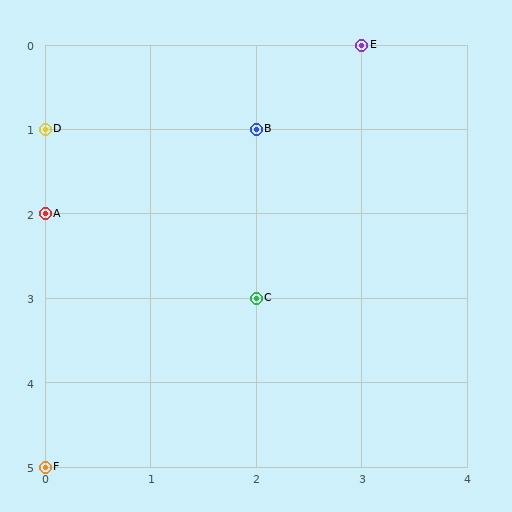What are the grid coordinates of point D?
Point D is at grid coordinates (0, 1).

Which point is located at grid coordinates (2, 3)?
Point C is at (2, 3).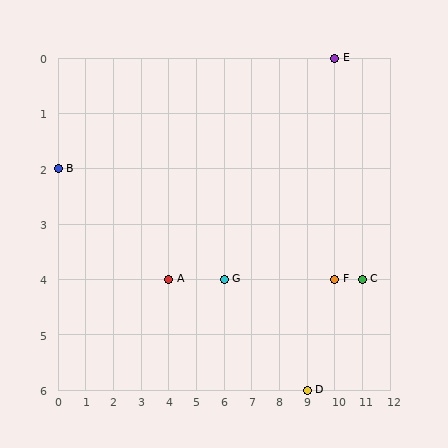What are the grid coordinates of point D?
Point D is at grid coordinates (9, 6).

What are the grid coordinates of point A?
Point A is at grid coordinates (4, 4).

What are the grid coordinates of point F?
Point F is at grid coordinates (10, 4).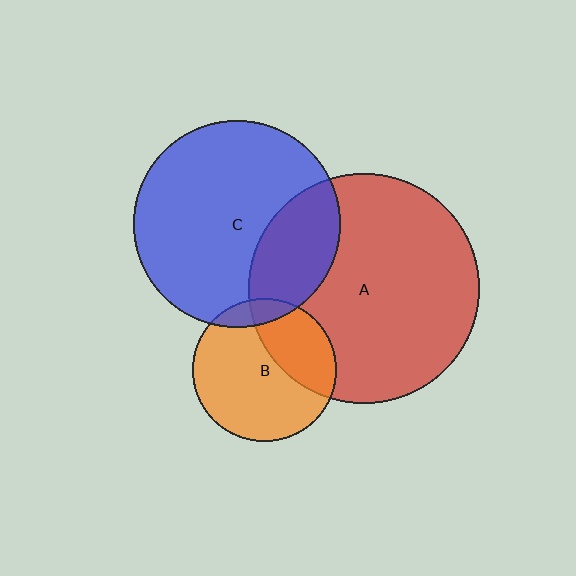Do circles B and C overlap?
Yes.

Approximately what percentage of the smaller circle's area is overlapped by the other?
Approximately 10%.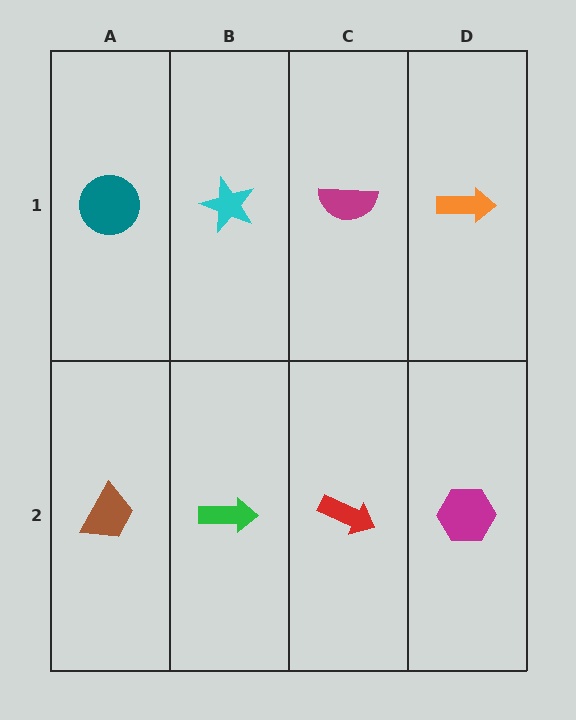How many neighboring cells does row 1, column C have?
3.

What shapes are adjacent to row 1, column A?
A brown trapezoid (row 2, column A), a cyan star (row 1, column B).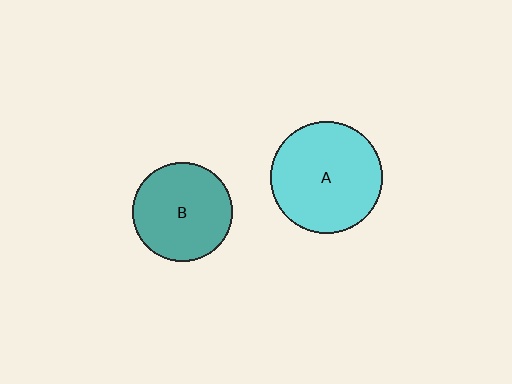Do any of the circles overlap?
No, none of the circles overlap.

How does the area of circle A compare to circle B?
Approximately 1.3 times.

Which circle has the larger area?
Circle A (cyan).